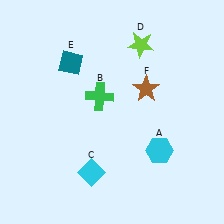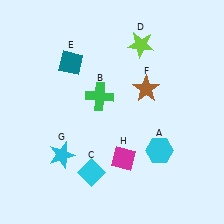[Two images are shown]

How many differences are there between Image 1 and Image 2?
There are 2 differences between the two images.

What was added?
A cyan star (G), a magenta diamond (H) were added in Image 2.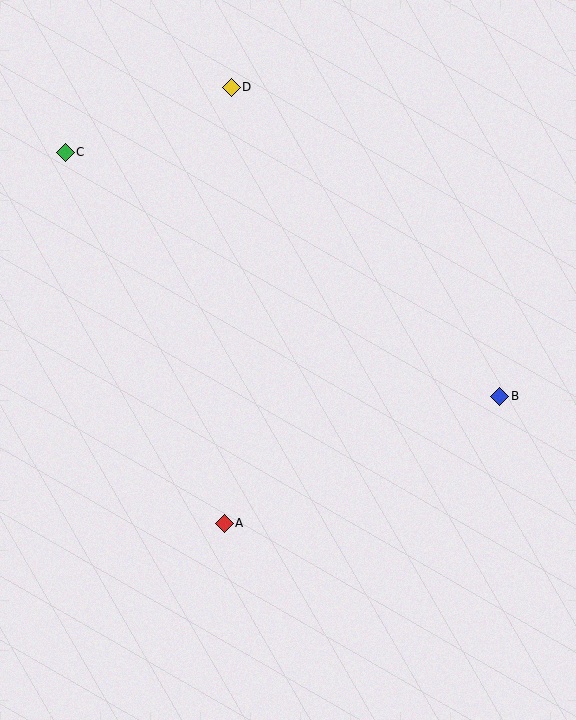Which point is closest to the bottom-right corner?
Point B is closest to the bottom-right corner.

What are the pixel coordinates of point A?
Point A is at (224, 523).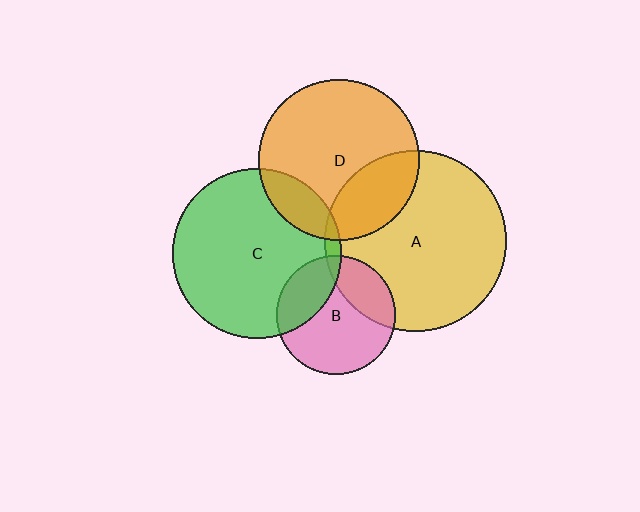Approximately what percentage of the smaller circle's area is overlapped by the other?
Approximately 30%.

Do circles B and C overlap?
Yes.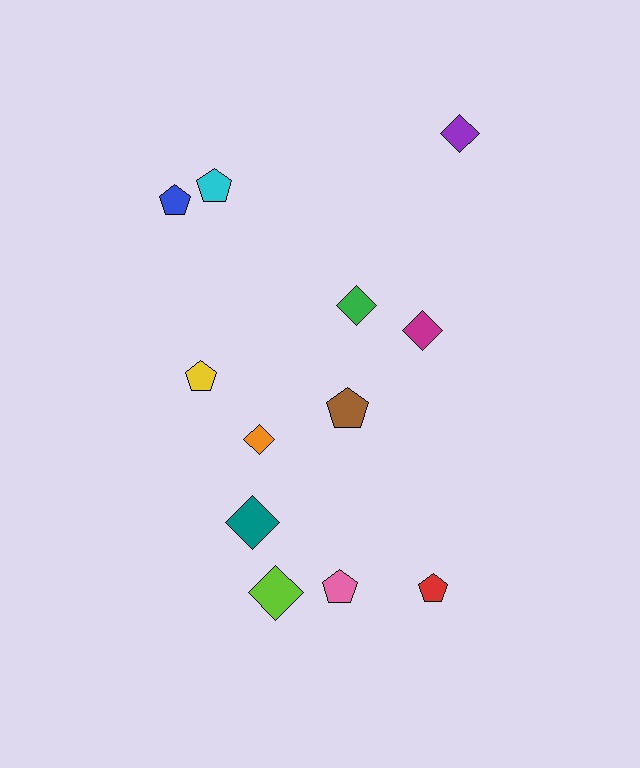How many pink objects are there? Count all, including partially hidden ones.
There is 1 pink object.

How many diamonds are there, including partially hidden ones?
There are 6 diamonds.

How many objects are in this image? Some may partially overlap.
There are 12 objects.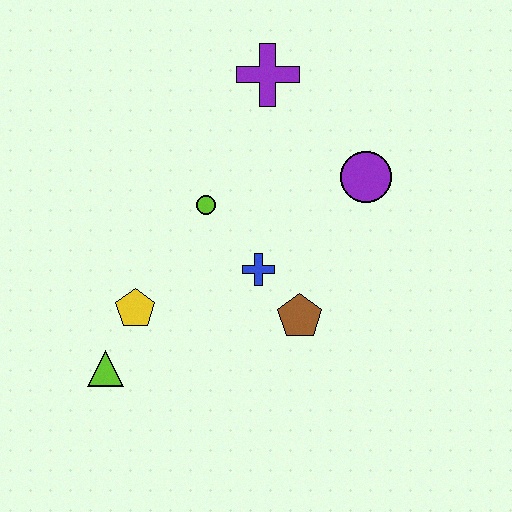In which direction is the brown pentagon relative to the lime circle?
The brown pentagon is below the lime circle.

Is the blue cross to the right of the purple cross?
No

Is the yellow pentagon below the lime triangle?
No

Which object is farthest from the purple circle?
The lime triangle is farthest from the purple circle.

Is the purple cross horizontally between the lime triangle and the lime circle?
No